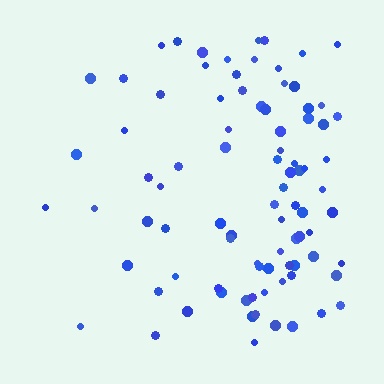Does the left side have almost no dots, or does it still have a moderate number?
Still a moderate number, just noticeably fewer than the right.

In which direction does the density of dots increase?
From left to right, with the right side densest.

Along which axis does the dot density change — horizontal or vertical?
Horizontal.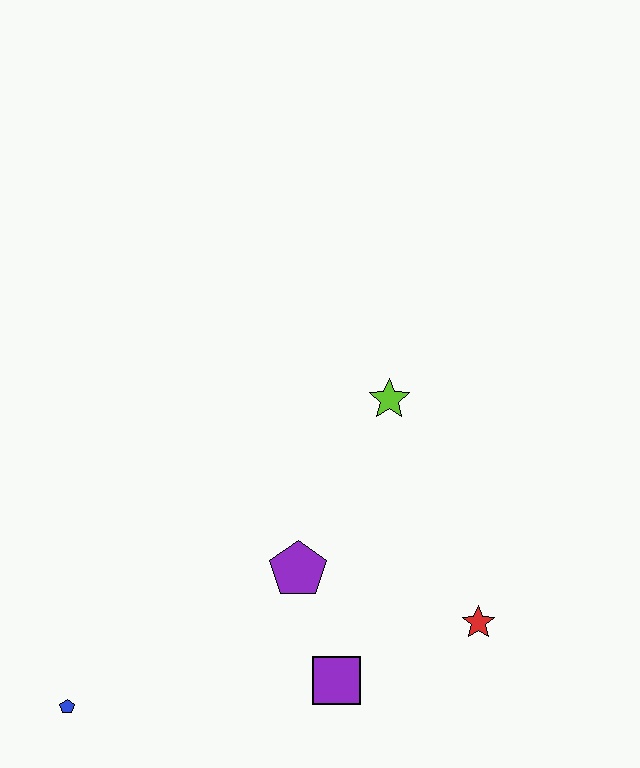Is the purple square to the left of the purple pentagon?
No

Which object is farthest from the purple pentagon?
The blue pentagon is farthest from the purple pentagon.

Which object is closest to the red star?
The purple square is closest to the red star.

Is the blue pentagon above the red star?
No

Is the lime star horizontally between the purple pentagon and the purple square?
No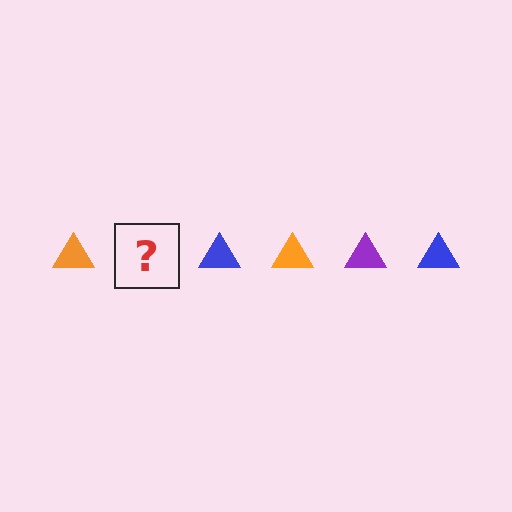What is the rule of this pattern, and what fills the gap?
The rule is that the pattern cycles through orange, purple, blue triangles. The gap should be filled with a purple triangle.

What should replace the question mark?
The question mark should be replaced with a purple triangle.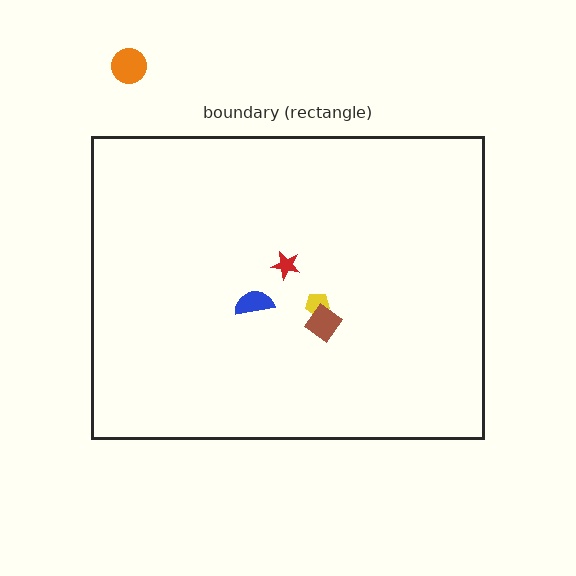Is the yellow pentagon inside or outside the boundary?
Inside.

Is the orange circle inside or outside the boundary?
Outside.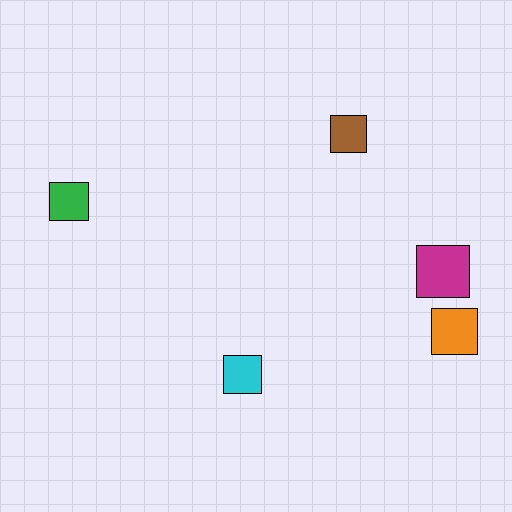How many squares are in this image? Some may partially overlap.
There are 5 squares.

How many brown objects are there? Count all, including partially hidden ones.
There is 1 brown object.